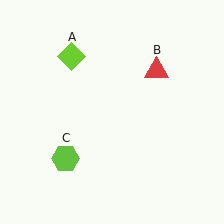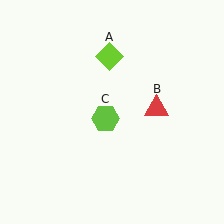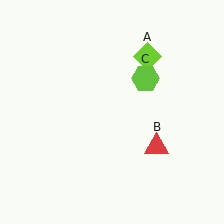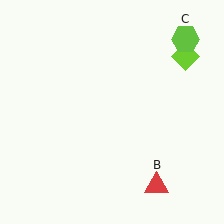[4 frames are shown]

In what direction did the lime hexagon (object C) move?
The lime hexagon (object C) moved up and to the right.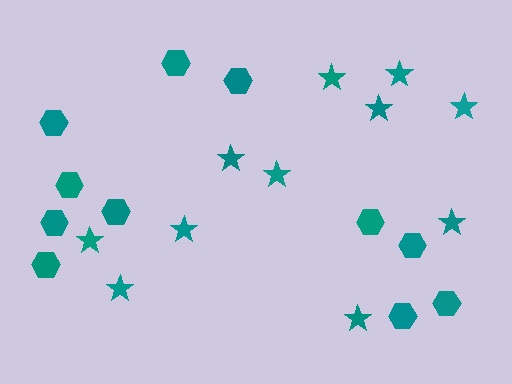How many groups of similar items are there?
There are 2 groups: one group of stars (11) and one group of hexagons (11).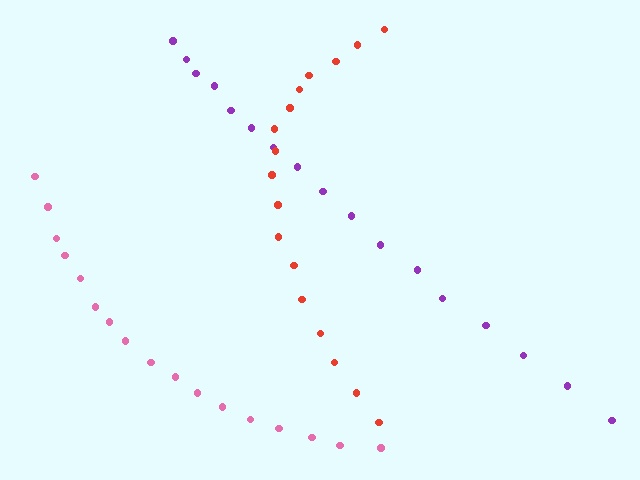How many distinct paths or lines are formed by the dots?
There are 3 distinct paths.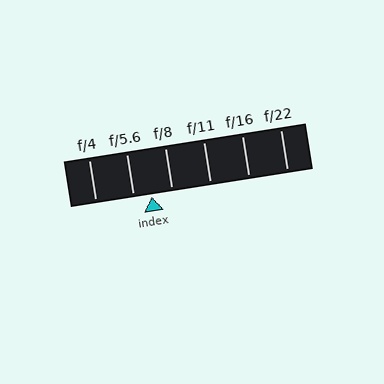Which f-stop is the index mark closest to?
The index mark is closest to f/5.6.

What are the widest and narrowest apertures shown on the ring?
The widest aperture shown is f/4 and the narrowest is f/22.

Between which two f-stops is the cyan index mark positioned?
The index mark is between f/5.6 and f/8.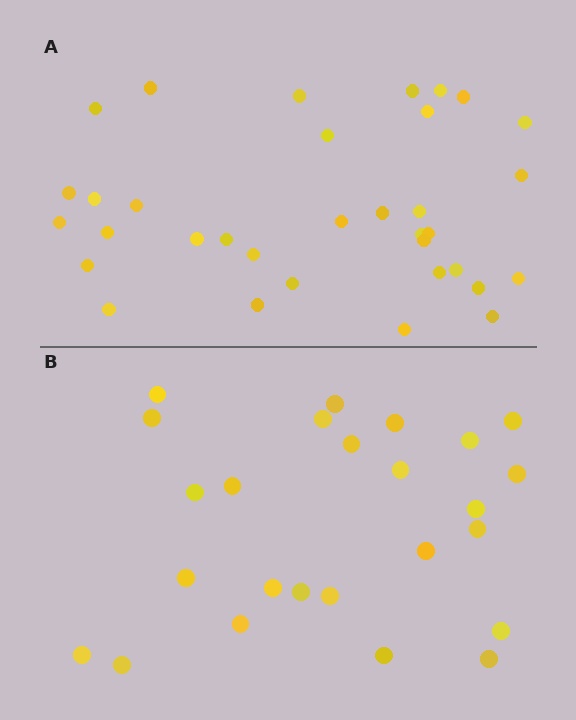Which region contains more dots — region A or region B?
Region A (the top region) has more dots.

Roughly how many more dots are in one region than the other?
Region A has roughly 8 or so more dots than region B.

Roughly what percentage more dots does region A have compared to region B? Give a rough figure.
About 35% more.